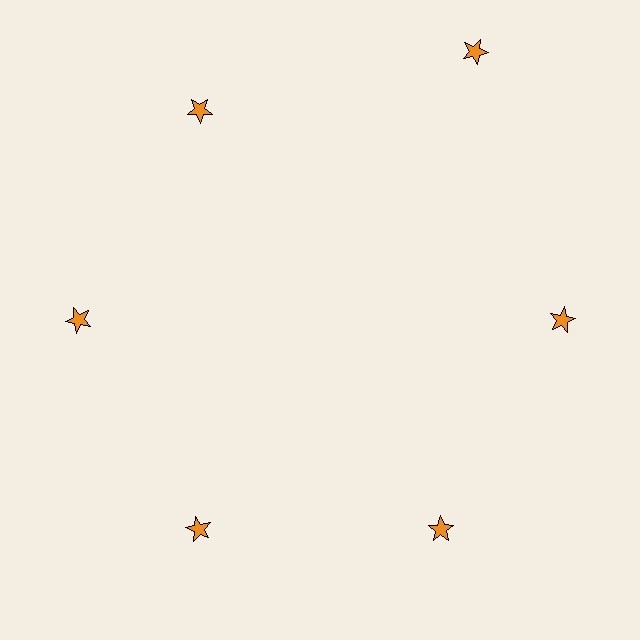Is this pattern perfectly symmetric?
No. The 6 orange stars are arranged in a ring, but one element near the 1 o'clock position is pushed outward from the center, breaking the 6-fold rotational symmetry.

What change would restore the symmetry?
The symmetry would be restored by moving it inward, back onto the ring so that all 6 stars sit at equal angles and equal distance from the center.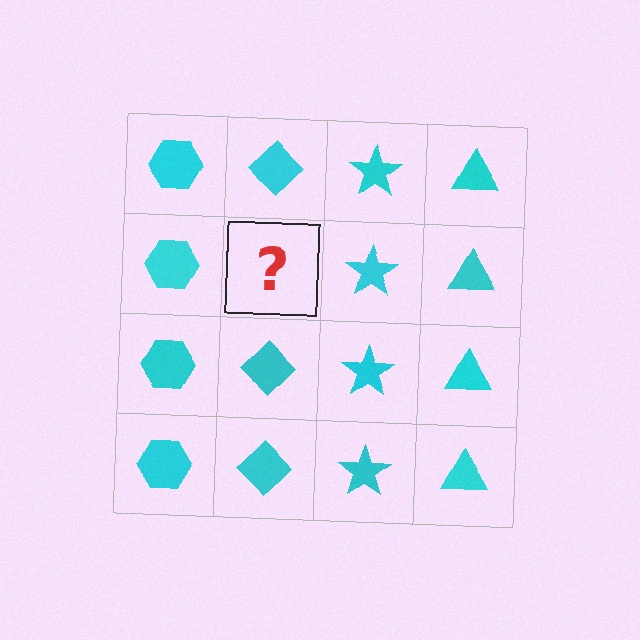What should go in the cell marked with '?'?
The missing cell should contain a cyan diamond.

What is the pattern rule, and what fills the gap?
The rule is that each column has a consistent shape. The gap should be filled with a cyan diamond.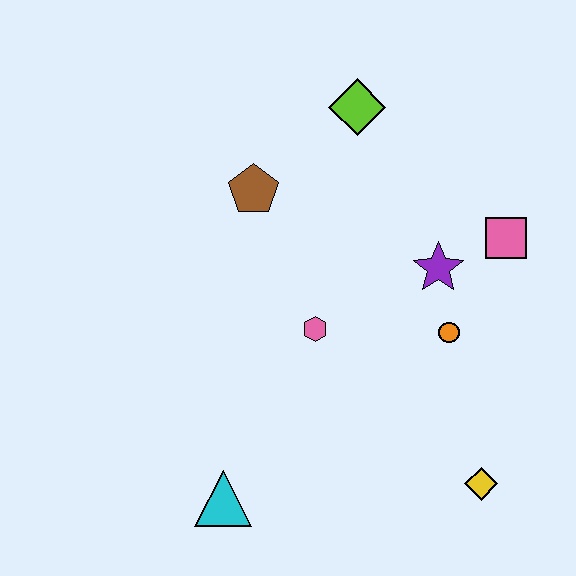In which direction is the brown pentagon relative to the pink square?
The brown pentagon is to the left of the pink square.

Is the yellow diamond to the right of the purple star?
Yes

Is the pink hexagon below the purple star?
Yes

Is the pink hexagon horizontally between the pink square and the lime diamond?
No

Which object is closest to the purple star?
The orange circle is closest to the purple star.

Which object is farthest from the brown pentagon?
The yellow diamond is farthest from the brown pentagon.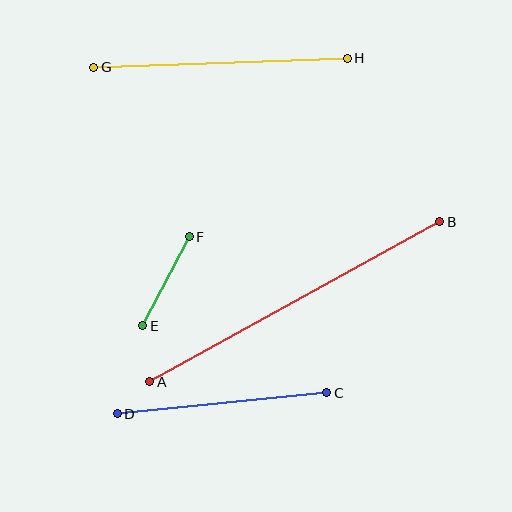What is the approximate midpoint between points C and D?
The midpoint is at approximately (222, 403) pixels.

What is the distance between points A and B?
The distance is approximately 331 pixels.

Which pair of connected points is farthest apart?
Points A and B are farthest apart.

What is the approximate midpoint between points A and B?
The midpoint is at approximately (295, 302) pixels.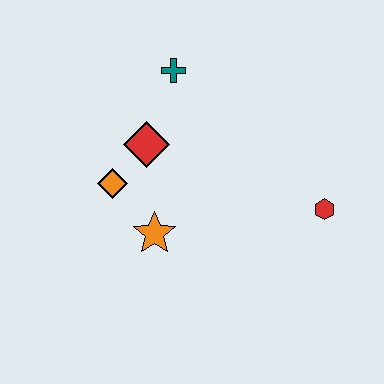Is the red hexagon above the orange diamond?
No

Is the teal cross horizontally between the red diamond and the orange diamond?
No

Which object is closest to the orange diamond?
The red diamond is closest to the orange diamond.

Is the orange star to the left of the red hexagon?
Yes